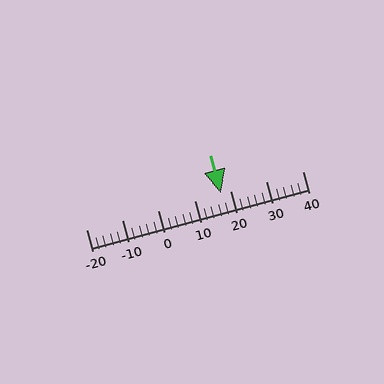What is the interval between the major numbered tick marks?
The major tick marks are spaced 10 units apart.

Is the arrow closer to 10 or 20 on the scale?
The arrow is closer to 20.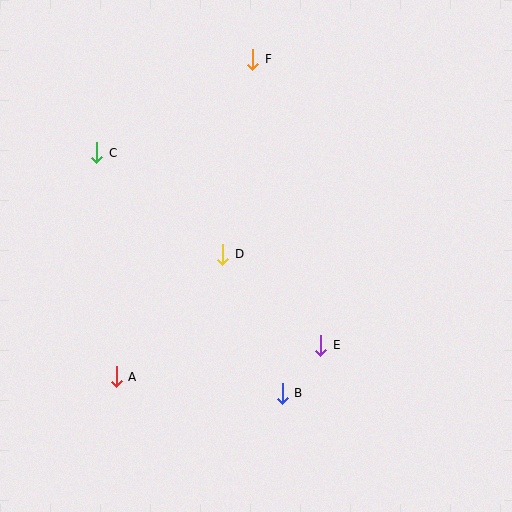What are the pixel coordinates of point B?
Point B is at (282, 394).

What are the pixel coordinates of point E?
Point E is at (321, 345).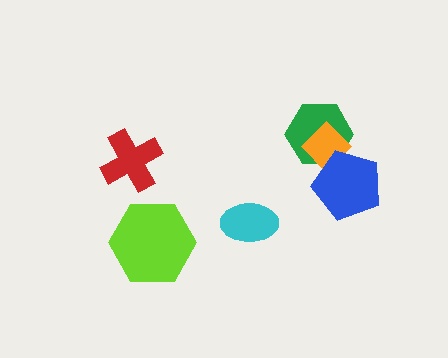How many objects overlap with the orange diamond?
2 objects overlap with the orange diamond.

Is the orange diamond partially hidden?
Yes, it is partially covered by another shape.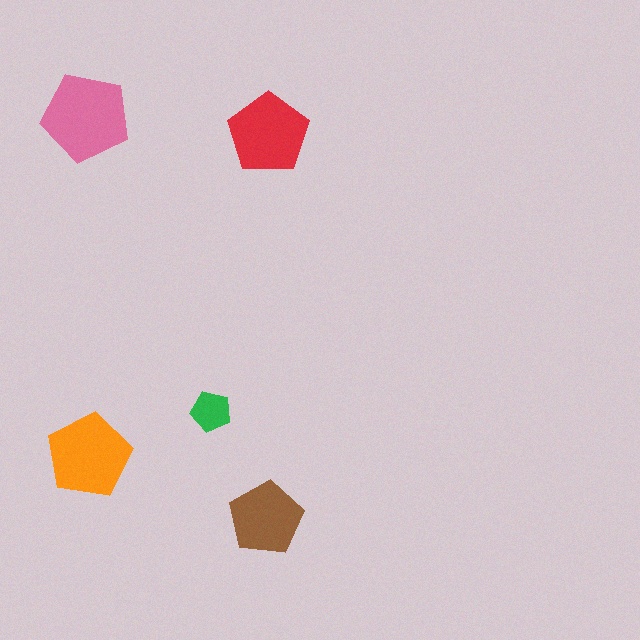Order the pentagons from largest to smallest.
the pink one, the orange one, the red one, the brown one, the green one.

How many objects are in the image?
There are 5 objects in the image.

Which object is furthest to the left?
The pink pentagon is leftmost.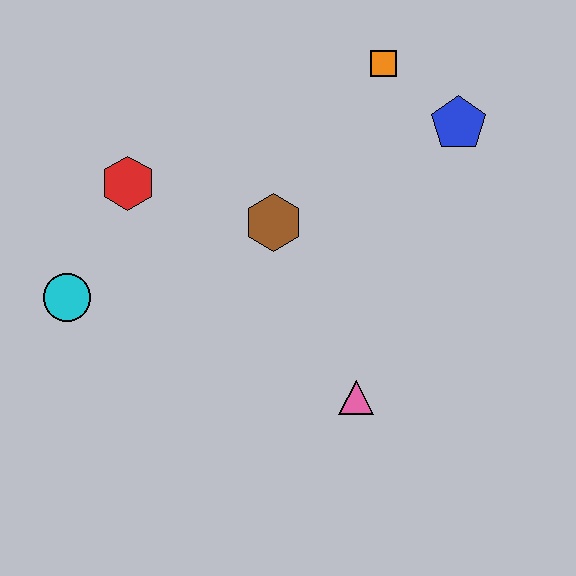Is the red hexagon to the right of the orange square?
No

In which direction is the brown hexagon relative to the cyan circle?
The brown hexagon is to the right of the cyan circle.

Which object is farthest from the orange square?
The cyan circle is farthest from the orange square.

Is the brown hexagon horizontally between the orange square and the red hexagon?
Yes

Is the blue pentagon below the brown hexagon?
No